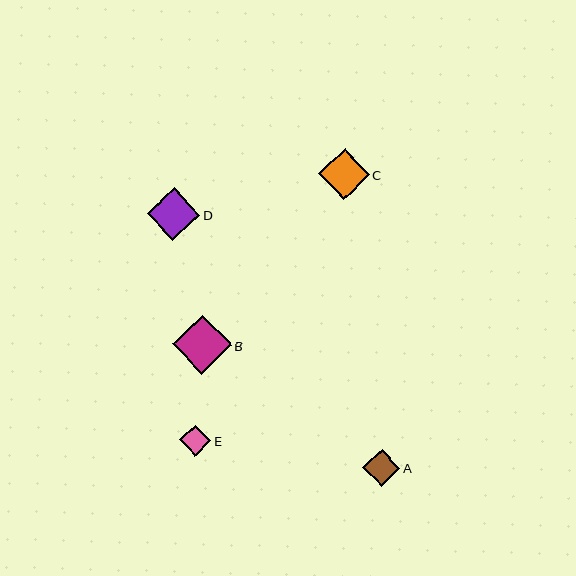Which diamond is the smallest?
Diamond E is the smallest with a size of approximately 31 pixels.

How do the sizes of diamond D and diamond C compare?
Diamond D and diamond C are approximately the same size.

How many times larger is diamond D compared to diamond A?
Diamond D is approximately 1.4 times the size of diamond A.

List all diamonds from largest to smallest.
From largest to smallest: B, D, C, A, E.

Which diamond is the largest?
Diamond B is the largest with a size of approximately 58 pixels.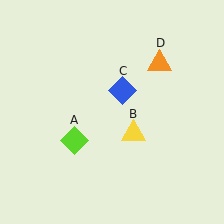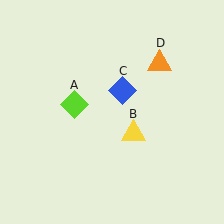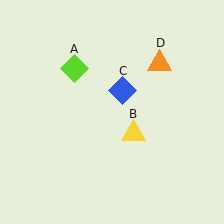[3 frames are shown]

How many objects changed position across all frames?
1 object changed position: lime diamond (object A).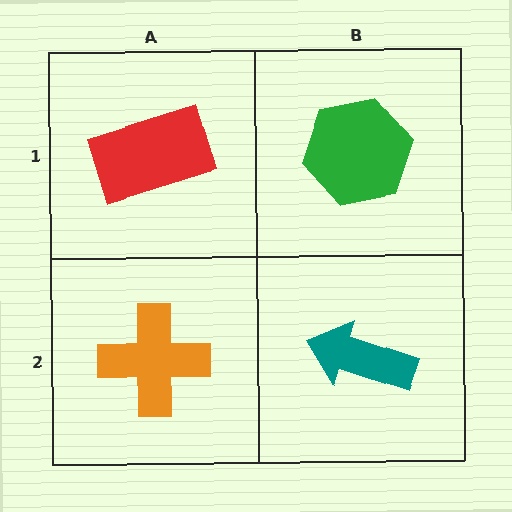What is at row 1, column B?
A green hexagon.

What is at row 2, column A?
An orange cross.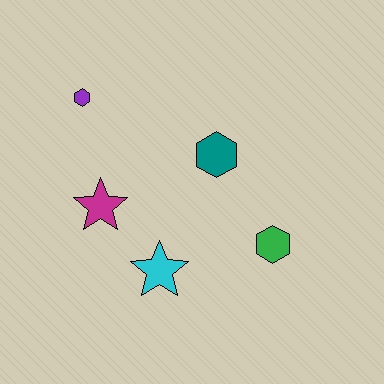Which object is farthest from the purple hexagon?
The green hexagon is farthest from the purple hexagon.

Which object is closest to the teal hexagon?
The green hexagon is closest to the teal hexagon.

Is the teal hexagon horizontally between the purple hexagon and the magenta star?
No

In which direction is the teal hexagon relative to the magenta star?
The teal hexagon is to the right of the magenta star.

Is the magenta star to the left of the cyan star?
Yes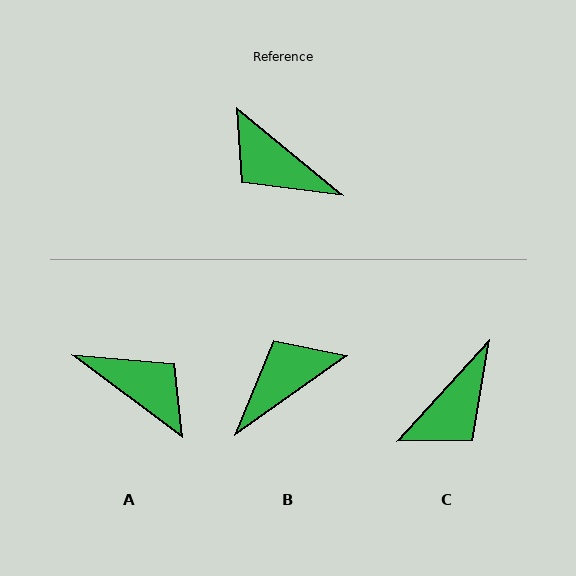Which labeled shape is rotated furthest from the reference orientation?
A, about 177 degrees away.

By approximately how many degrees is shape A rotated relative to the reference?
Approximately 177 degrees clockwise.